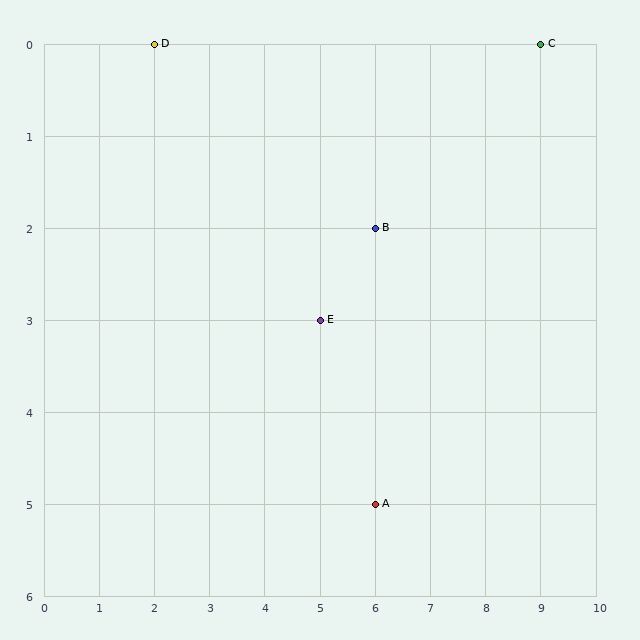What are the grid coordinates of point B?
Point B is at grid coordinates (6, 2).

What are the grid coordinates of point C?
Point C is at grid coordinates (9, 0).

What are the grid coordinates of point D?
Point D is at grid coordinates (2, 0).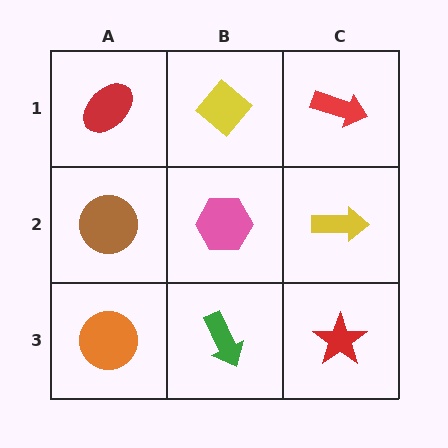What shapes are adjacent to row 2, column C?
A red arrow (row 1, column C), a red star (row 3, column C), a pink hexagon (row 2, column B).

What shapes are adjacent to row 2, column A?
A red ellipse (row 1, column A), an orange circle (row 3, column A), a pink hexagon (row 2, column B).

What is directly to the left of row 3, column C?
A green arrow.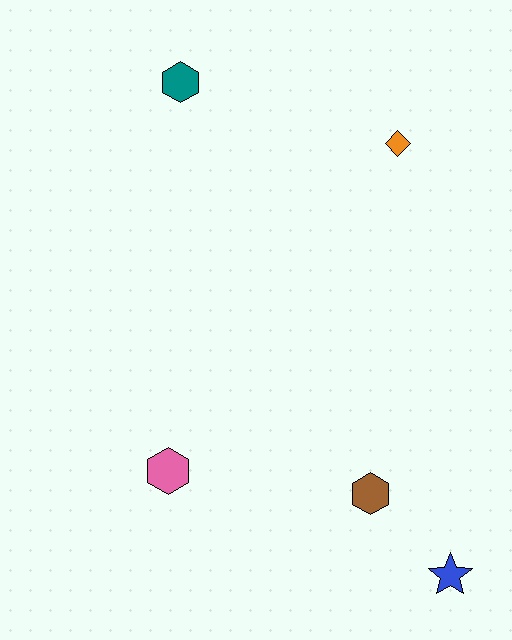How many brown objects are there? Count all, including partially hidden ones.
There is 1 brown object.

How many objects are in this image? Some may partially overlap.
There are 5 objects.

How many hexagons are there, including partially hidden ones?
There are 3 hexagons.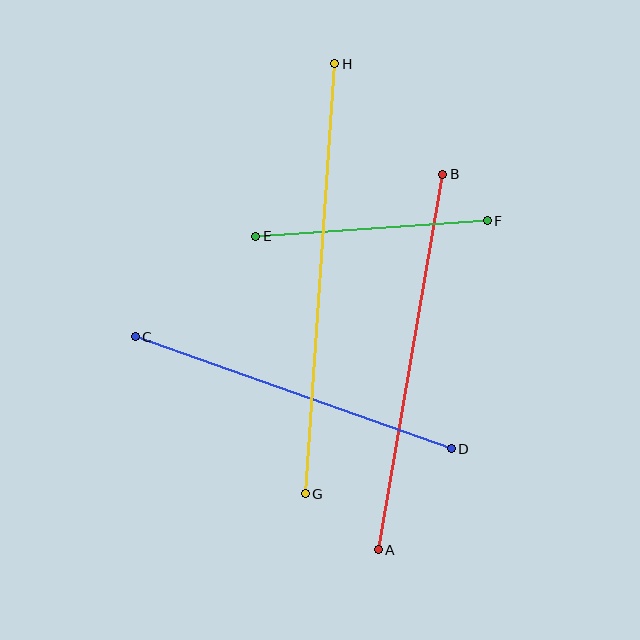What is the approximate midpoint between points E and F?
The midpoint is at approximately (372, 229) pixels.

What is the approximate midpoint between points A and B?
The midpoint is at approximately (410, 362) pixels.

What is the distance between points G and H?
The distance is approximately 431 pixels.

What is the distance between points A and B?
The distance is approximately 381 pixels.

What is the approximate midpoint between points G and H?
The midpoint is at approximately (320, 279) pixels.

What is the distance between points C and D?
The distance is approximately 335 pixels.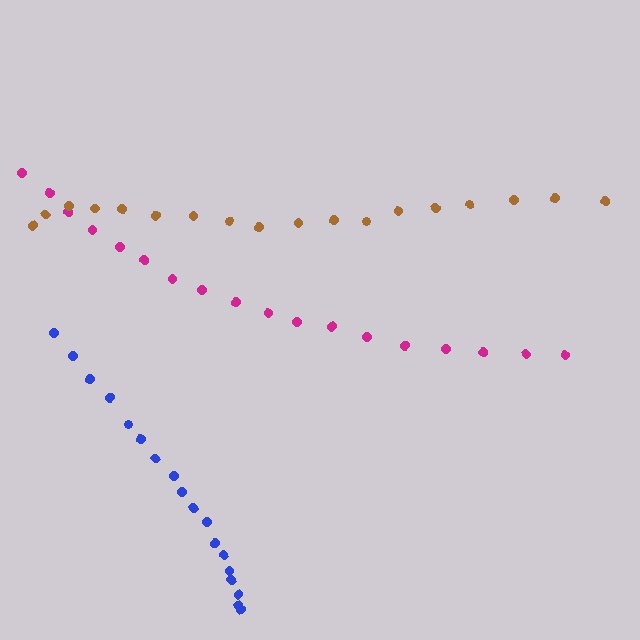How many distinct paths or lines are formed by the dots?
There are 3 distinct paths.